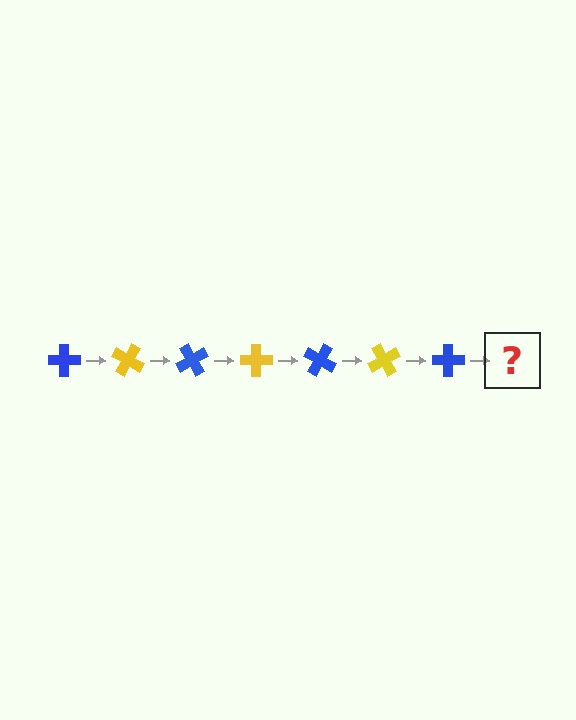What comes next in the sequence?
The next element should be a yellow cross, rotated 210 degrees from the start.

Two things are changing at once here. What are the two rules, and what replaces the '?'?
The two rules are that it rotates 30 degrees each step and the color cycles through blue and yellow. The '?' should be a yellow cross, rotated 210 degrees from the start.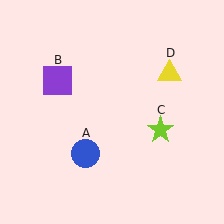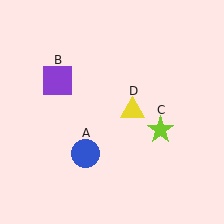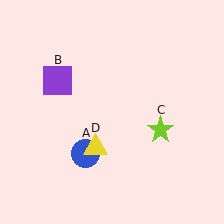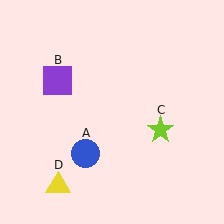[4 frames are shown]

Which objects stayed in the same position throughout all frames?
Blue circle (object A) and purple square (object B) and lime star (object C) remained stationary.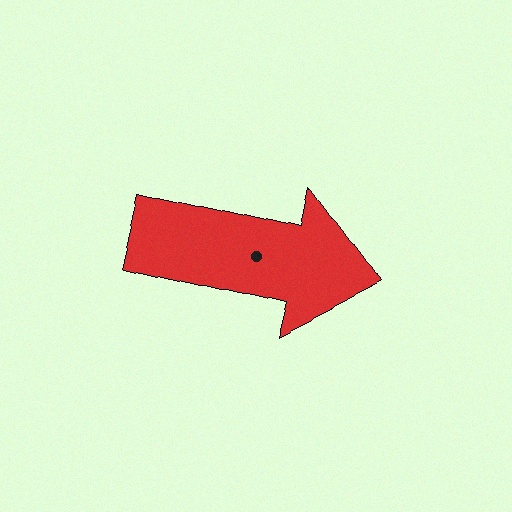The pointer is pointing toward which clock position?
Roughly 3 o'clock.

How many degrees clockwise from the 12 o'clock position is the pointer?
Approximately 103 degrees.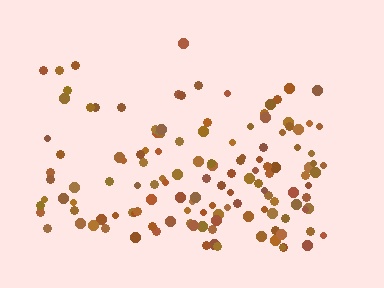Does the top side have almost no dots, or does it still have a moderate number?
Still a moderate number, just noticeably fewer than the bottom.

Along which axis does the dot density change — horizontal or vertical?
Vertical.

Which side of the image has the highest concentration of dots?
The bottom.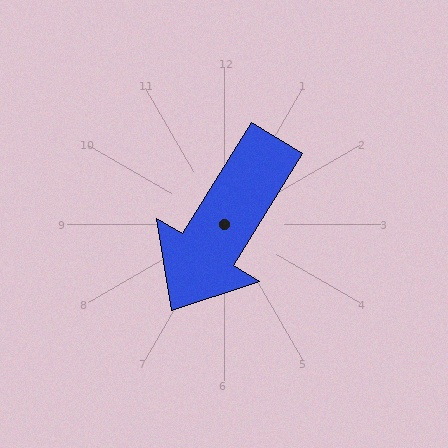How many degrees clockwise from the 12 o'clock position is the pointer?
Approximately 212 degrees.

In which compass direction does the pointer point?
Southwest.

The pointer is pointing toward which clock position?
Roughly 7 o'clock.